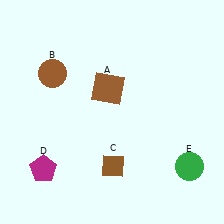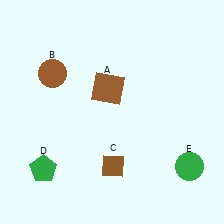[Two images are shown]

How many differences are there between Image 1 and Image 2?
There is 1 difference between the two images.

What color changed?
The pentagon (D) changed from magenta in Image 1 to green in Image 2.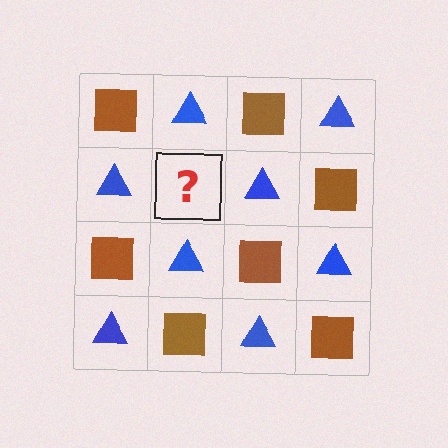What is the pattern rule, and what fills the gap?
The rule is that it alternates brown square and blue triangle in a checkerboard pattern. The gap should be filled with a brown square.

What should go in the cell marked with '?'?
The missing cell should contain a brown square.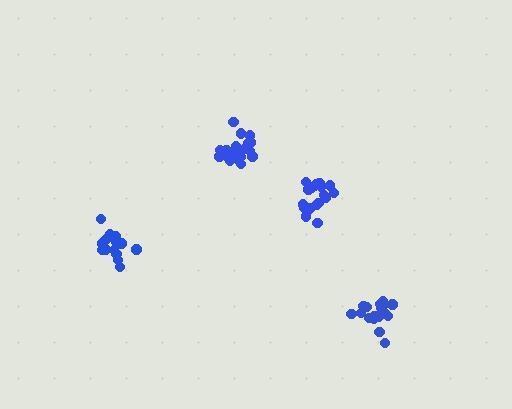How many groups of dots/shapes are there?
There are 4 groups.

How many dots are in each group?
Group 1: 19 dots, Group 2: 18 dots, Group 3: 20 dots, Group 4: 15 dots (72 total).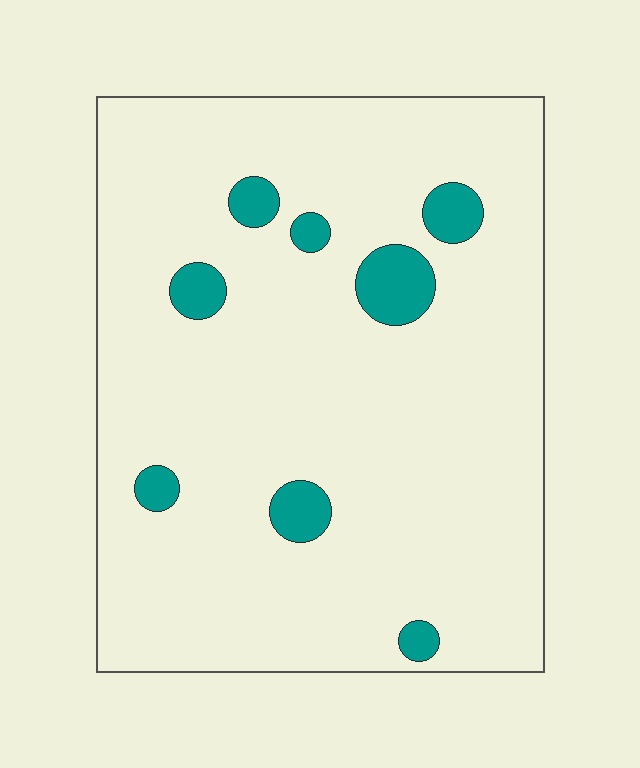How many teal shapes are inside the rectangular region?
8.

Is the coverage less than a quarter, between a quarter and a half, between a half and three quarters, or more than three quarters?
Less than a quarter.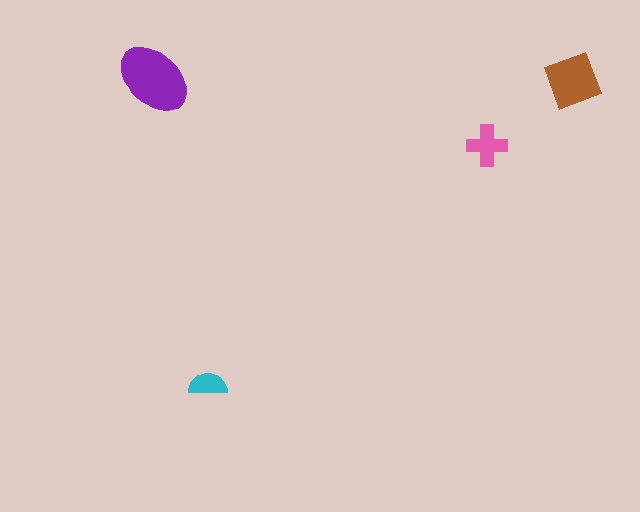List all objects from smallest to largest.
The cyan semicircle, the pink cross, the brown diamond, the purple ellipse.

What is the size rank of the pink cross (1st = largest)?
3rd.